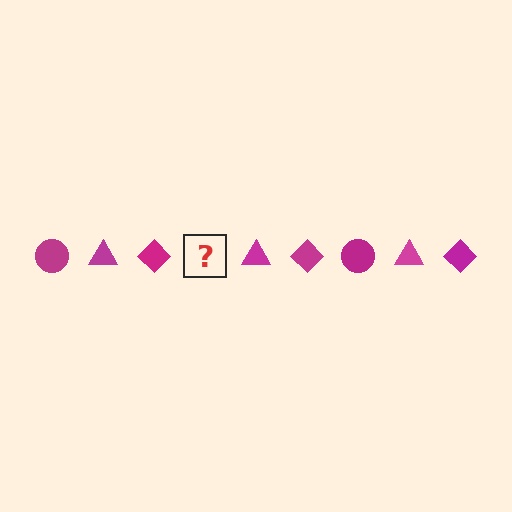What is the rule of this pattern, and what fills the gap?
The rule is that the pattern cycles through circle, triangle, diamond shapes in magenta. The gap should be filled with a magenta circle.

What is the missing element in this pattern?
The missing element is a magenta circle.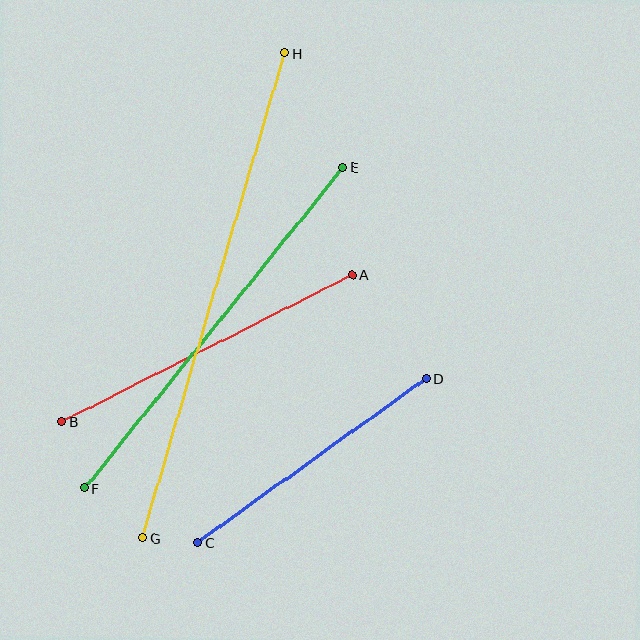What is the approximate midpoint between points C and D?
The midpoint is at approximately (312, 461) pixels.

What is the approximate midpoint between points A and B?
The midpoint is at approximately (207, 348) pixels.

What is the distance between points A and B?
The distance is approximately 325 pixels.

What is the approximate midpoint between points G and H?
The midpoint is at approximately (214, 296) pixels.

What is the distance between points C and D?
The distance is approximately 282 pixels.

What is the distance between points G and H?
The distance is approximately 506 pixels.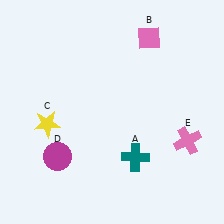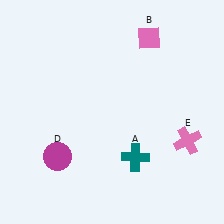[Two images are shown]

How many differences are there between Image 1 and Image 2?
There is 1 difference between the two images.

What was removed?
The yellow star (C) was removed in Image 2.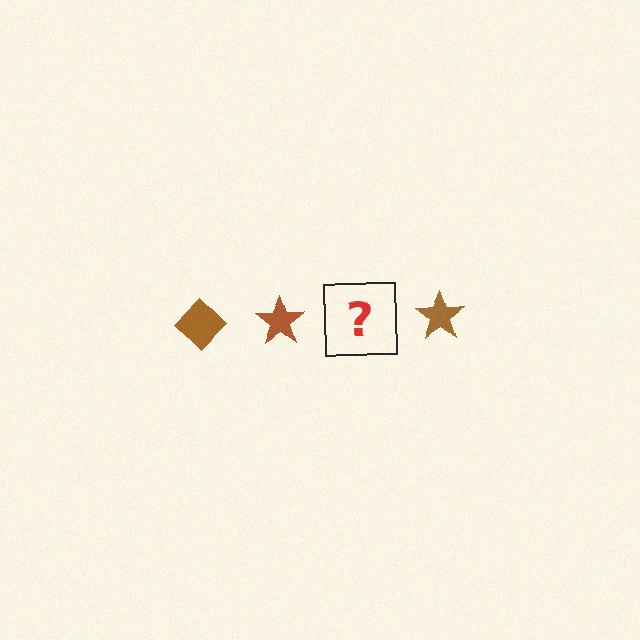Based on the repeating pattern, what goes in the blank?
The blank should be a brown diamond.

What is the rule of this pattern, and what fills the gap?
The rule is that the pattern cycles through diamond, star shapes in brown. The gap should be filled with a brown diamond.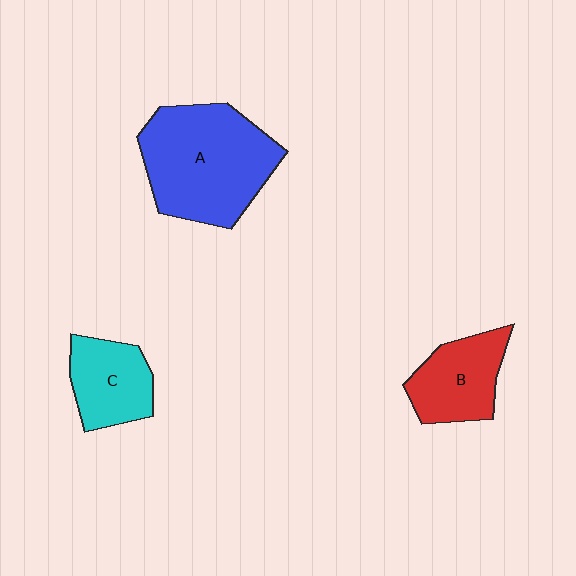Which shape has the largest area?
Shape A (blue).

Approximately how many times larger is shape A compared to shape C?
Approximately 2.0 times.